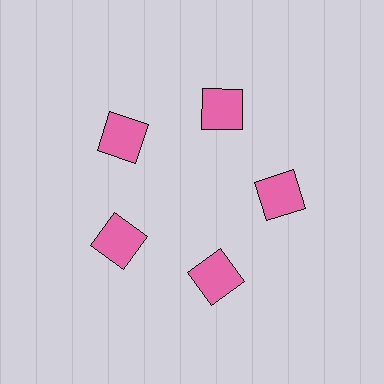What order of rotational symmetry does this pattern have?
This pattern has 5-fold rotational symmetry.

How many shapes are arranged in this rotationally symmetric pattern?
There are 5 shapes, arranged in 5 groups of 1.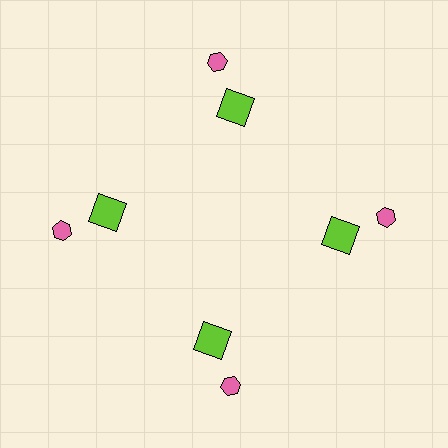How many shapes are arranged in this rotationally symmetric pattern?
There are 8 shapes, arranged in 4 groups of 2.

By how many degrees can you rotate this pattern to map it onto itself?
The pattern maps onto itself every 90 degrees of rotation.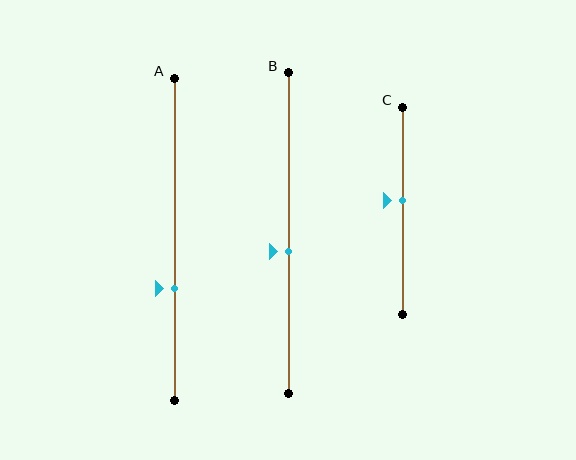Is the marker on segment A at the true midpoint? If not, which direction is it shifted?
No, the marker on segment A is shifted downward by about 15% of the segment length.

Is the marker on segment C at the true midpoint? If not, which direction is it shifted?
No, the marker on segment C is shifted upward by about 5% of the segment length.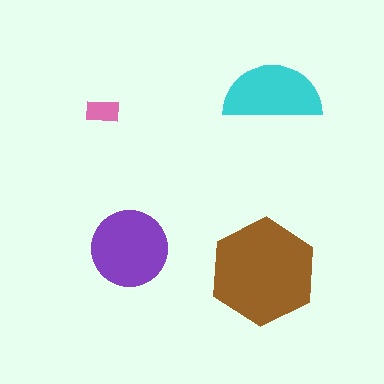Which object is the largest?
The brown hexagon.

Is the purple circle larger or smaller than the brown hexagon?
Smaller.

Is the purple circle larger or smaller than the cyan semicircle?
Larger.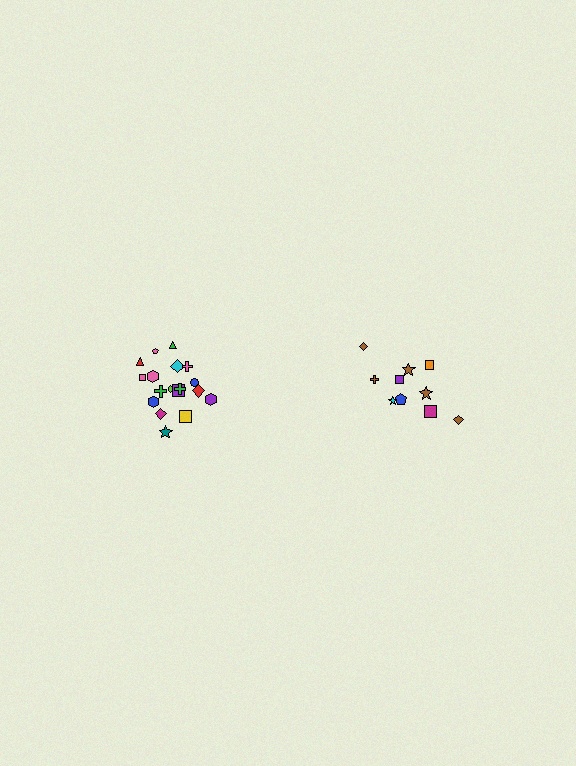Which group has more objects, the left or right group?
The left group.